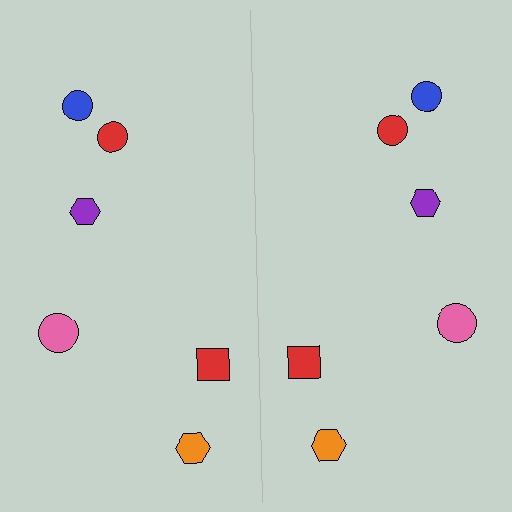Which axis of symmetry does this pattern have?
The pattern has a vertical axis of symmetry running through the center of the image.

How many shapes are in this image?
There are 12 shapes in this image.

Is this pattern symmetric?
Yes, this pattern has bilateral (reflection) symmetry.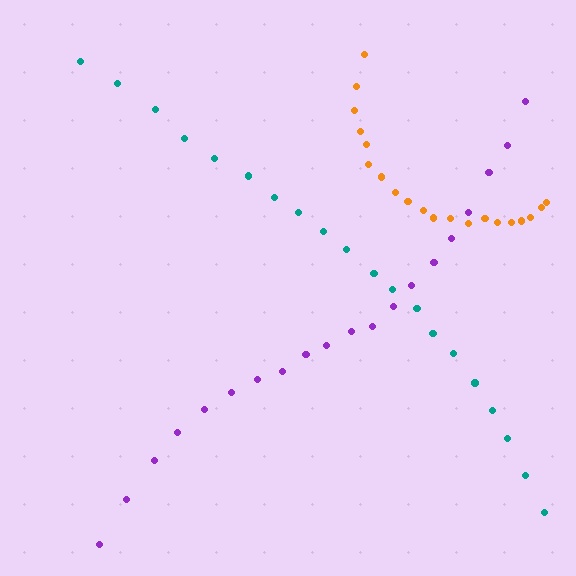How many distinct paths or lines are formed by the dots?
There are 3 distinct paths.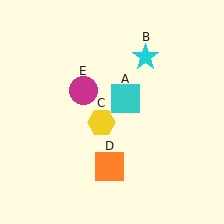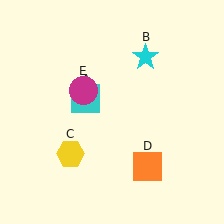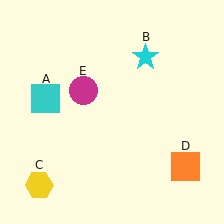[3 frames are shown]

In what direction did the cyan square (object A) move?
The cyan square (object A) moved left.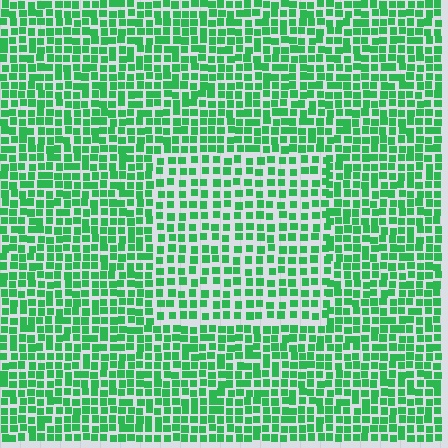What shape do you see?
I see a rectangle.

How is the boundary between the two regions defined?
The boundary is defined by a change in element density (approximately 1.5x ratio). All elements are the same color, size, and shape.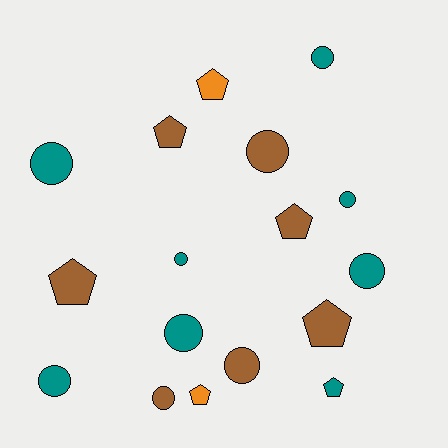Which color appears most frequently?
Teal, with 8 objects.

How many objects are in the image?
There are 17 objects.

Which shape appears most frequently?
Circle, with 10 objects.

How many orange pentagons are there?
There are 2 orange pentagons.